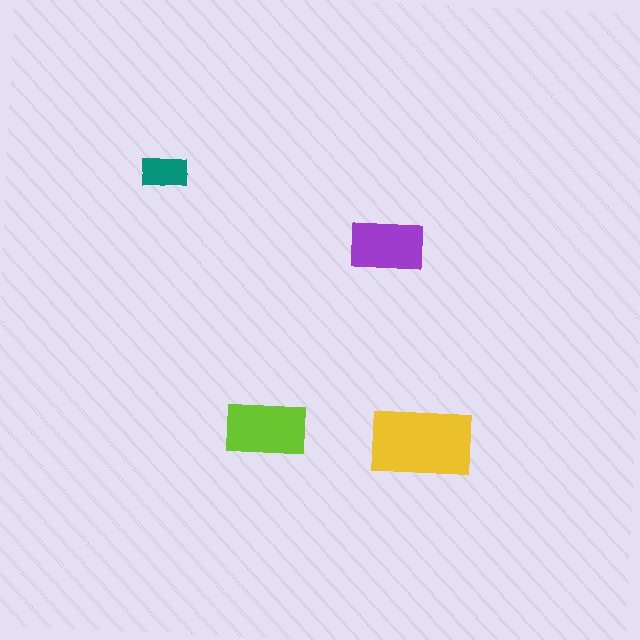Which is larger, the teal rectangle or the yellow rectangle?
The yellow one.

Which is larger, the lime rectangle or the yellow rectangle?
The yellow one.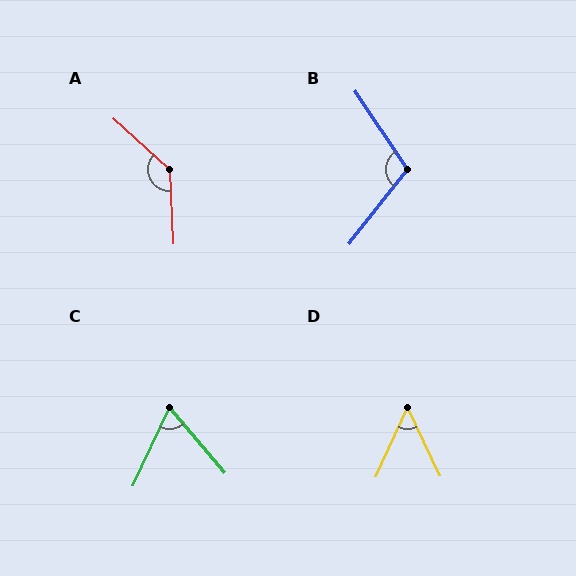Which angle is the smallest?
D, at approximately 50 degrees.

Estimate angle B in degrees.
Approximately 108 degrees.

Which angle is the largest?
A, at approximately 135 degrees.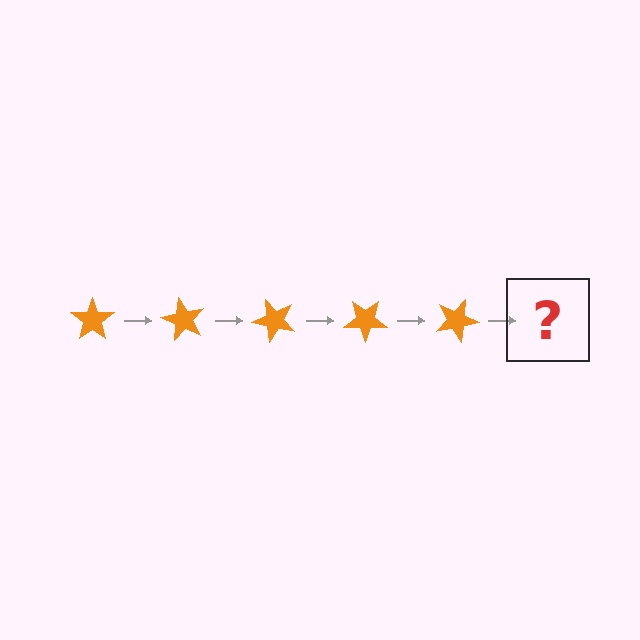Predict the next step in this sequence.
The next step is an orange star rotated 300 degrees.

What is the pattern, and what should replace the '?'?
The pattern is that the star rotates 60 degrees each step. The '?' should be an orange star rotated 300 degrees.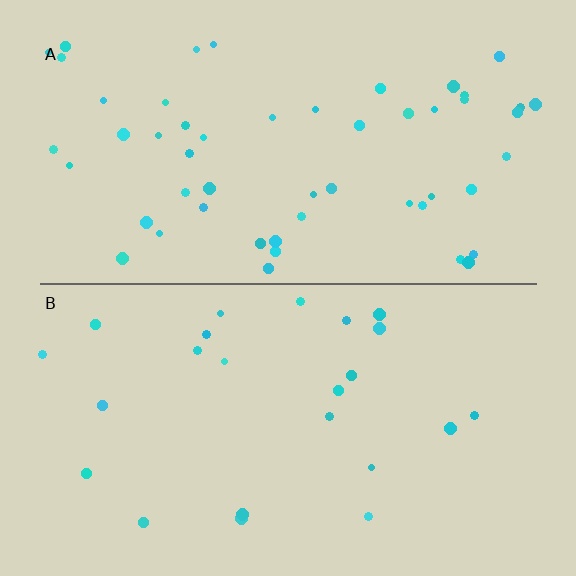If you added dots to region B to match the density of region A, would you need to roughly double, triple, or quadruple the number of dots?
Approximately double.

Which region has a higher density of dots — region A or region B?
A (the top).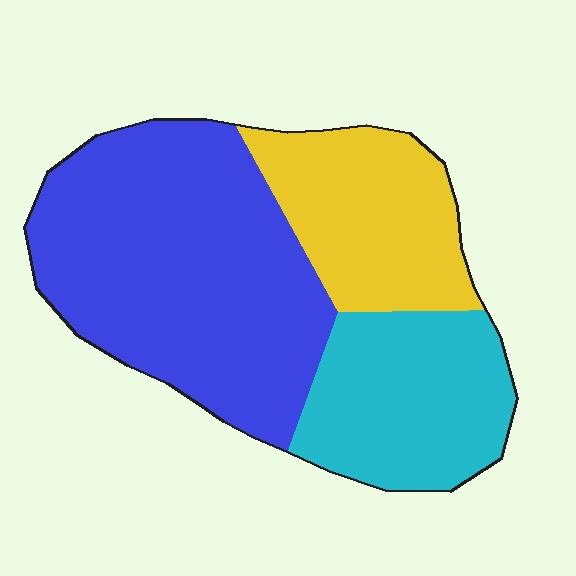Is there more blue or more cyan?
Blue.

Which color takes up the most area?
Blue, at roughly 50%.